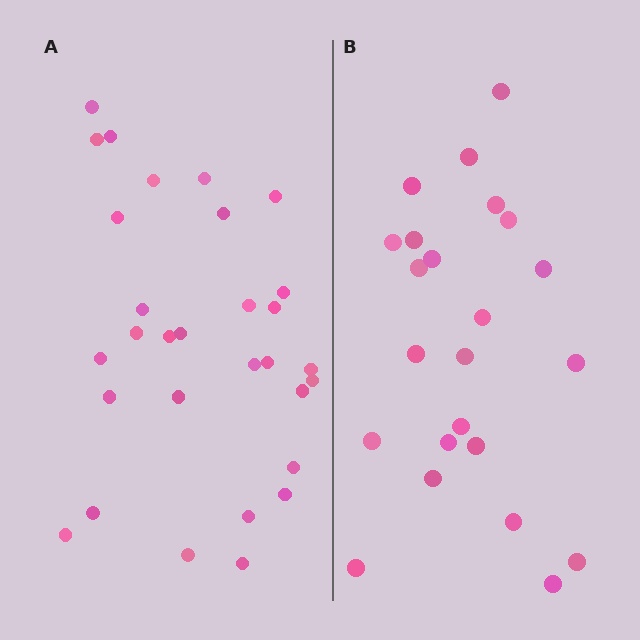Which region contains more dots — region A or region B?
Region A (the left region) has more dots.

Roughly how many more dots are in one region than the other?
Region A has roughly 8 or so more dots than region B.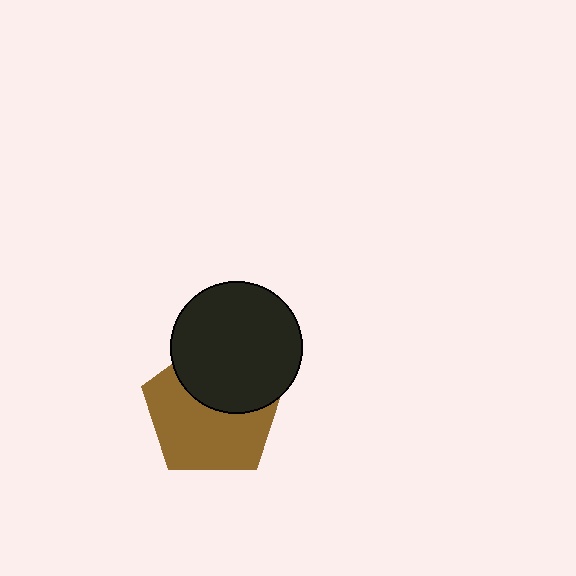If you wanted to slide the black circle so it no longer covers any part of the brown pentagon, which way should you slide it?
Slide it up — that is the most direct way to separate the two shapes.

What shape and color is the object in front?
The object in front is a black circle.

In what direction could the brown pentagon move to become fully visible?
The brown pentagon could move down. That would shift it out from behind the black circle entirely.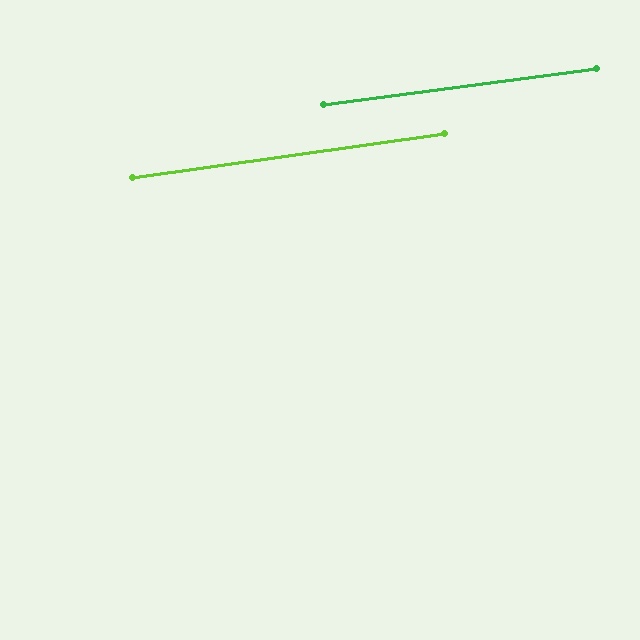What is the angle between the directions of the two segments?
Approximately 1 degree.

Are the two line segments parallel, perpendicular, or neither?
Parallel — their directions differ by only 0.6°.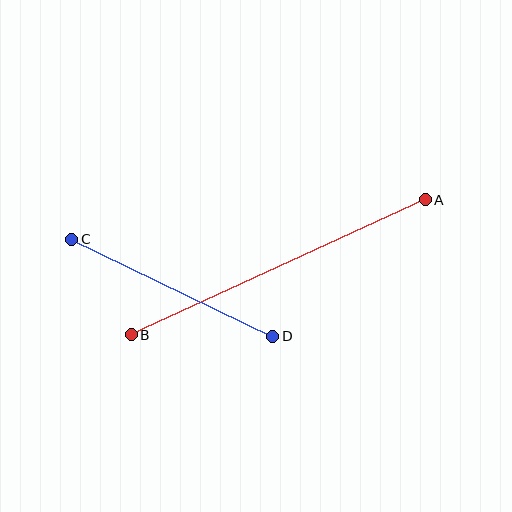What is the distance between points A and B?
The distance is approximately 323 pixels.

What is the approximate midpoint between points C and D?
The midpoint is at approximately (172, 288) pixels.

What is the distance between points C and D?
The distance is approximately 223 pixels.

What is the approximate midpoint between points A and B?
The midpoint is at approximately (278, 267) pixels.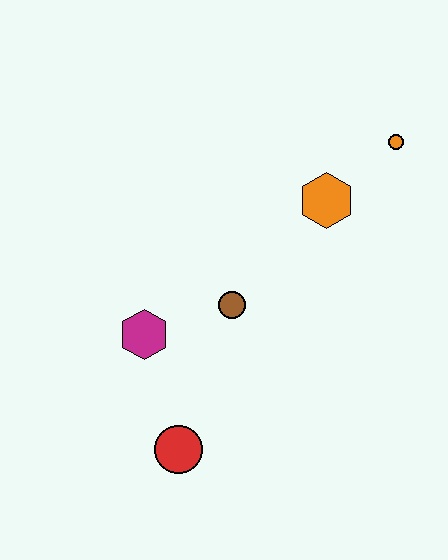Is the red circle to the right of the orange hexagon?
No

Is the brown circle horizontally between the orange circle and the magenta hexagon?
Yes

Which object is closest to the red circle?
The magenta hexagon is closest to the red circle.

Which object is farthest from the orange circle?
The red circle is farthest from the orange circle.